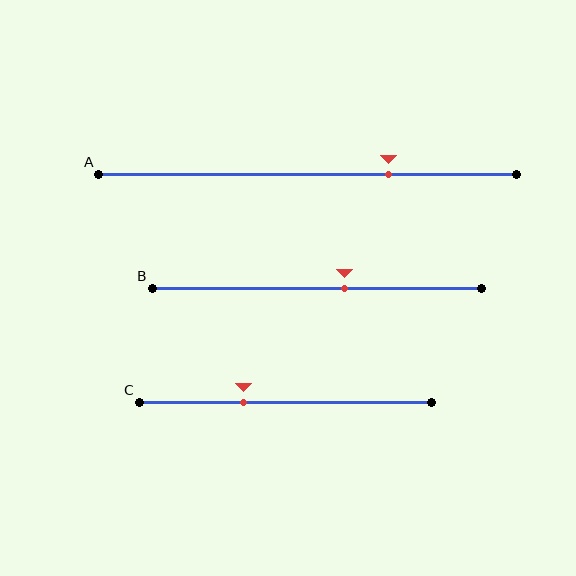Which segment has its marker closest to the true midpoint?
Segment B has its marker closest to the true midpoint.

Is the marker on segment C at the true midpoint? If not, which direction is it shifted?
No, the marker on segment C is shifted to the left by about 14% of the segment length.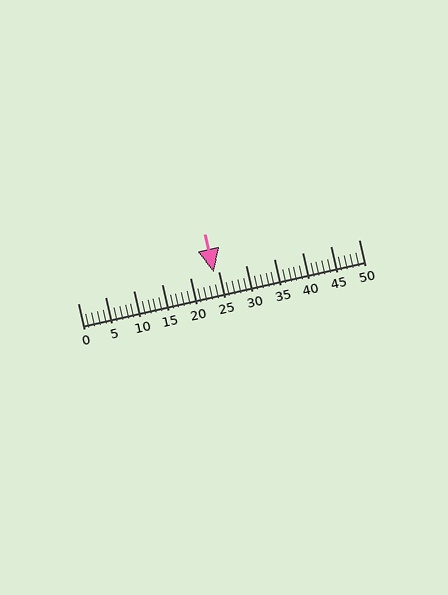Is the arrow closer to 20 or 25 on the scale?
The arrow is closer to 25.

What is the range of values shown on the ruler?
The ruler shows values from 0 to 50.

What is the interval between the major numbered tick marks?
The major tick marks are spaced 5 units apart.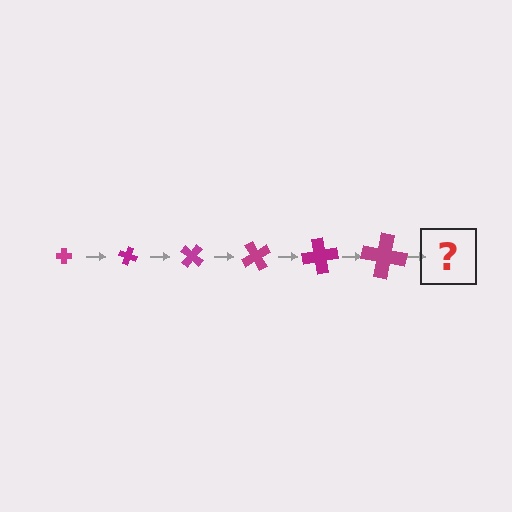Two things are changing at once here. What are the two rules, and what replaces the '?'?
The two rules are that the cross grows larger each step and it rotates 20 degrees each step. The '?' should be a cross, larger than the previous one and rotated 120 degrees from the start.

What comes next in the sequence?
The next element should be a cross, larger than the previous one and rotated 120 degrees from the start.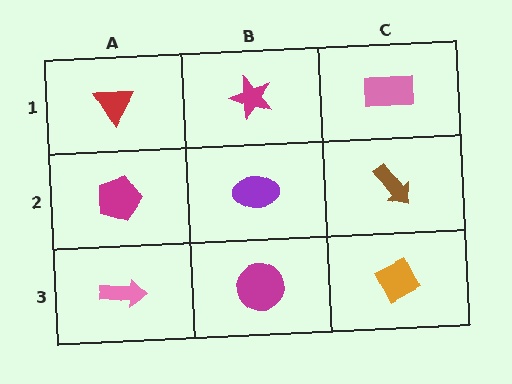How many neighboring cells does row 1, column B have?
3.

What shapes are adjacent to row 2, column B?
A magenta star (row 1, column B), a magenta circle (row 3, column B), a magenta pentagon (row 2, column A), a brown arrow (row 2, column C).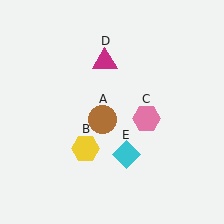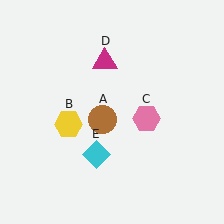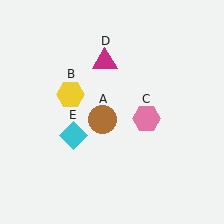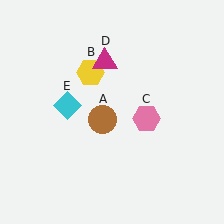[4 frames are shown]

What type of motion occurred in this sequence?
The yellow hexagon (object B), cyan diamond (object E) rotated clockwise around the center of the scene.